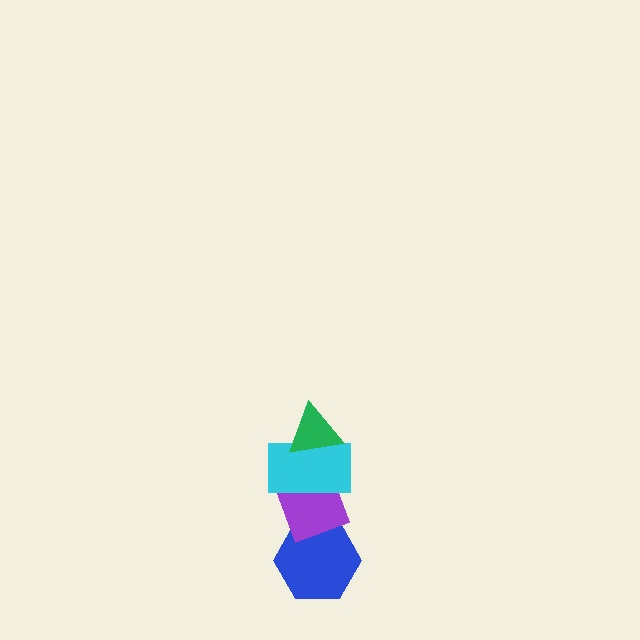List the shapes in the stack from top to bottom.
From top to bottom: the green triangle, the cyan rectangle, the purple diamond, the blue hexagon.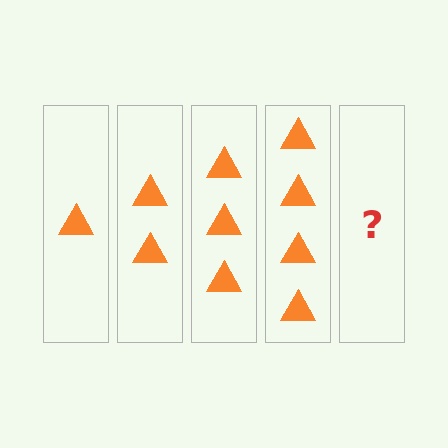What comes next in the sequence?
The next element should be 5 triangles.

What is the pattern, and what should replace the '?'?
The pattern is that each step adds one more triangle. The '?' should be 5 triangles.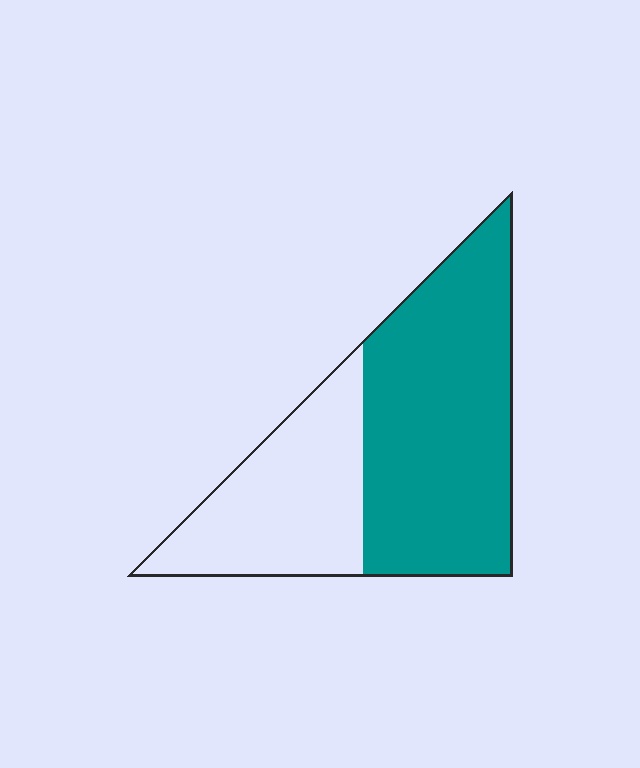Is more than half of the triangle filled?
Yes.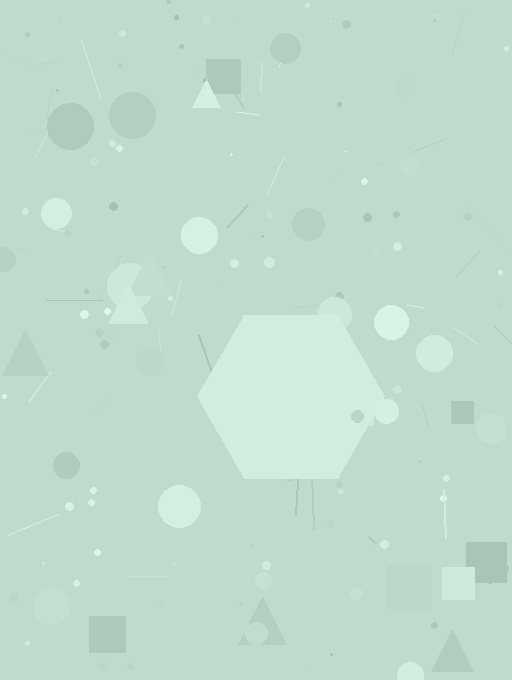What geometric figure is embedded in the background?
A hexagon is embedded in the background.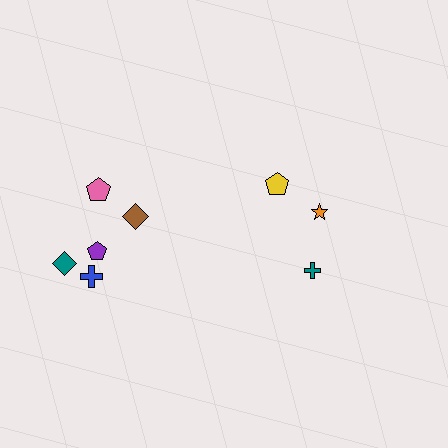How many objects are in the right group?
There are 3 objects.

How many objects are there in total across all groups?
There are 8 objects.